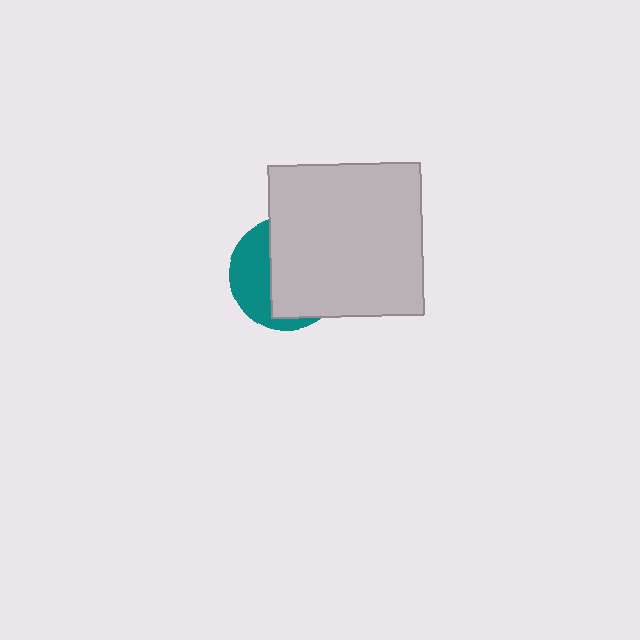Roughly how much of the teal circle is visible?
A small part of it is visible (roughly 38%).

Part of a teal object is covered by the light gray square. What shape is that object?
It is a circle.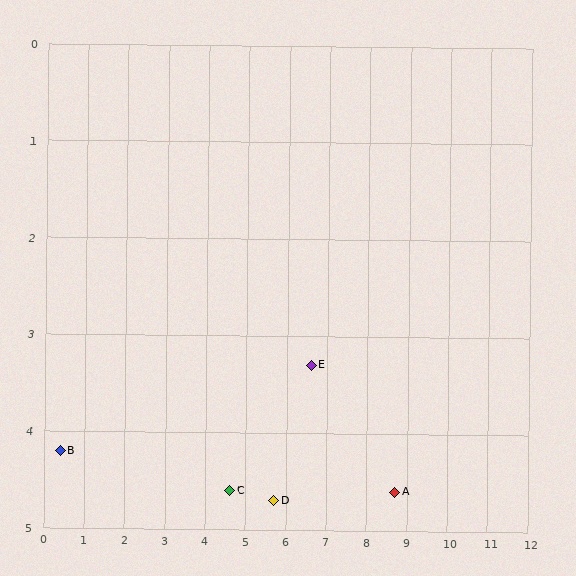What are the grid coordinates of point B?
Point B is at approximately (0.4, 4.2).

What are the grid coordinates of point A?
Point A is at approximately (8.7, 4.6).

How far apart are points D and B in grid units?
Points D and B are about 5.3 grid units apart.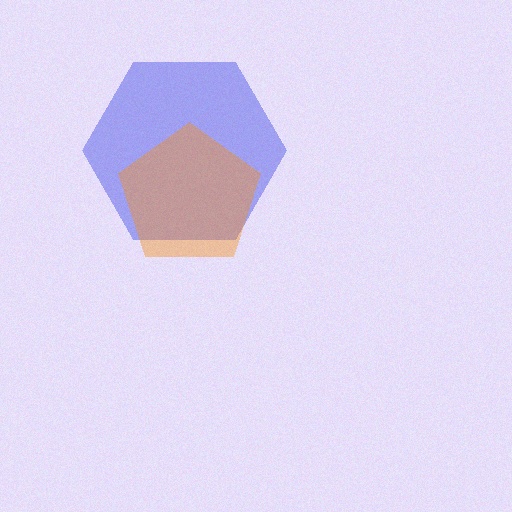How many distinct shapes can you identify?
There are 2 distinct shapes: a blue hexagon, an orange pentagon.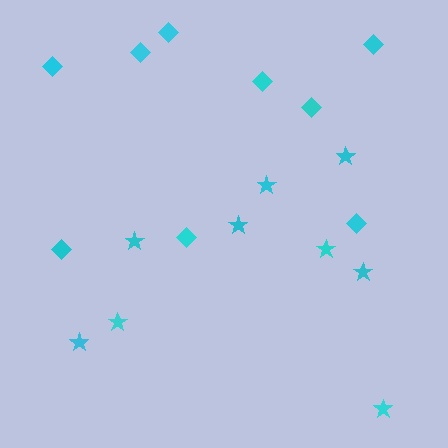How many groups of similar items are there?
There are 2 groups: one group of diamonds (9) and one group of stars (9).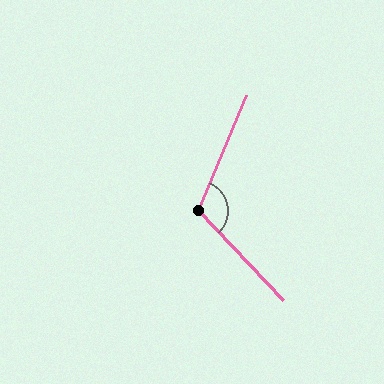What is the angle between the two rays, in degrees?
Approximately 114 degrees.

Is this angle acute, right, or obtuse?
It is obtuse.